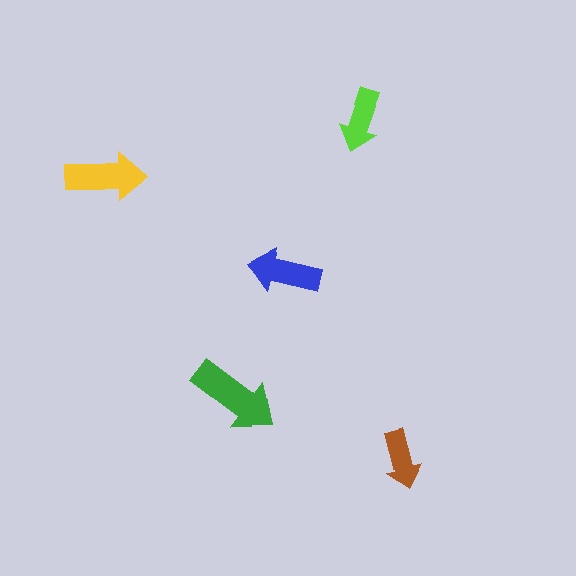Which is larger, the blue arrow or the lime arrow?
The blue one.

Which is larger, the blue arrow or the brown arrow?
The blue one.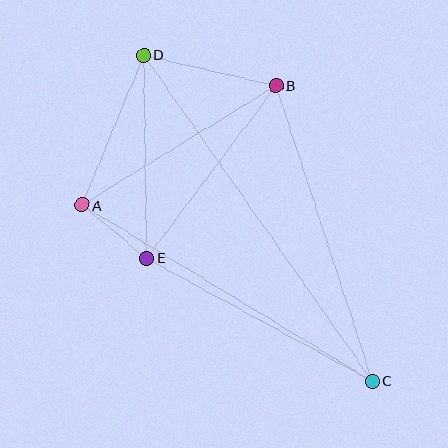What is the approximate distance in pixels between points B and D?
The distance between B and D is approximately 136 pixels.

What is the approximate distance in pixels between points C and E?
The distance between C and E is approximately 257 pixels.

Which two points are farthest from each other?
Points C and D are farthest from each other.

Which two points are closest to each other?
Points A and E are closest to each other.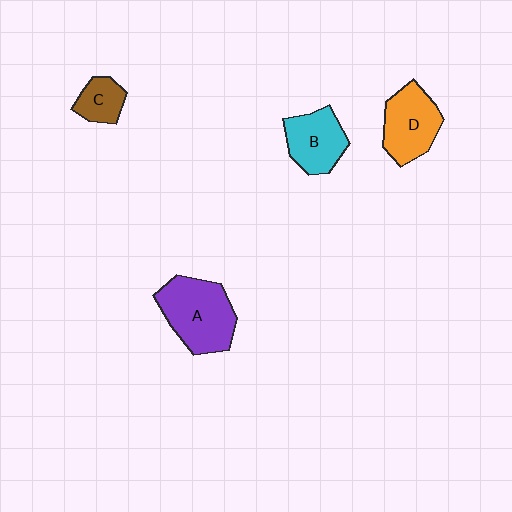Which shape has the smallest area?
Shape C (brown).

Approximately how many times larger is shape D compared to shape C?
Approximately 1.9 times.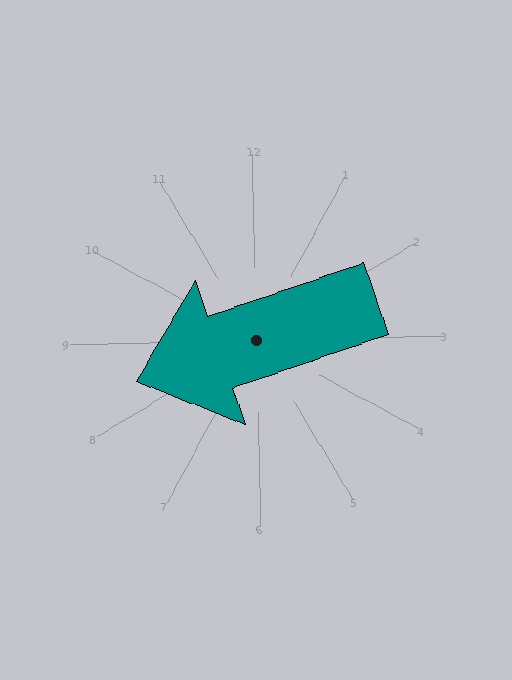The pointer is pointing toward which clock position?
Roughly 8 o'clock.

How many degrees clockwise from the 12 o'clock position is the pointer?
Approximately 252 degrees.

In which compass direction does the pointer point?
West.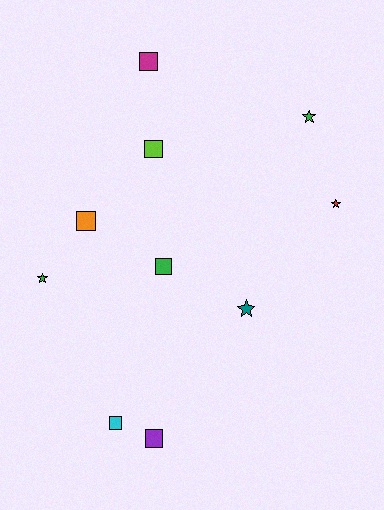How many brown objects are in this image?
There are no brown objects.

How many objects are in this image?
There are 10 objects.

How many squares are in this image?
There are 6 squares.